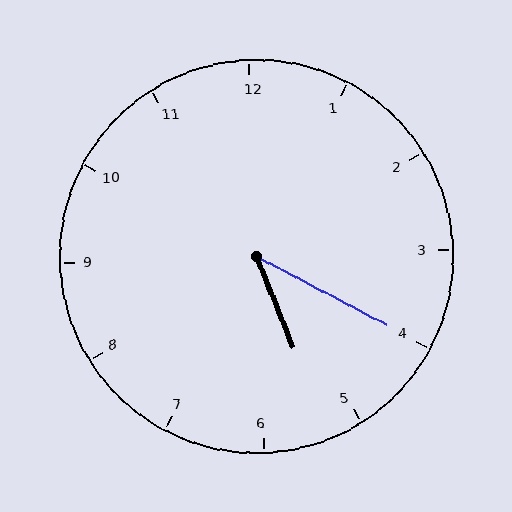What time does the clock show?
5:20.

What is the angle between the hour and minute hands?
Approximately 40 degrees.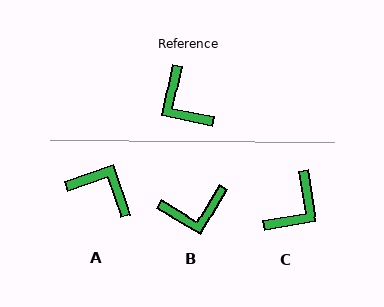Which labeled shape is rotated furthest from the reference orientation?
A, about 149 degrees away.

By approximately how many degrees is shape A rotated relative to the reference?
Approximately 149 degrees clockwise.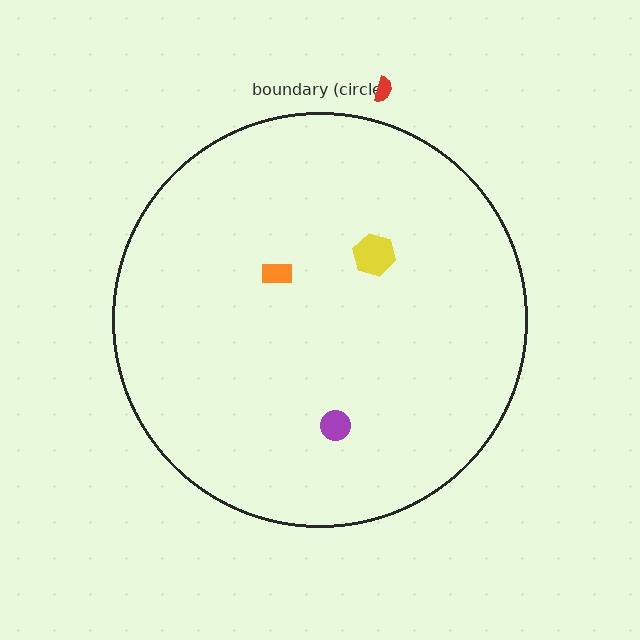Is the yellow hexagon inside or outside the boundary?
Inside.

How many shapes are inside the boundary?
3 inside, 1 outside.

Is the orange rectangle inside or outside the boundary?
Inside.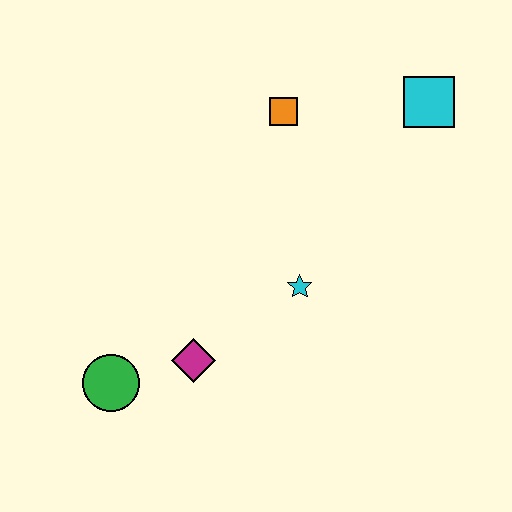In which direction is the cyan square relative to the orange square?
The cyan square is to the right of the orange square.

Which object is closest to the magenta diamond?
The green circle is closest to the magenta diamond.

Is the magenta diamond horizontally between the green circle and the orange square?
Yes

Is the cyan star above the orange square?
No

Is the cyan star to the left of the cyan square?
Yes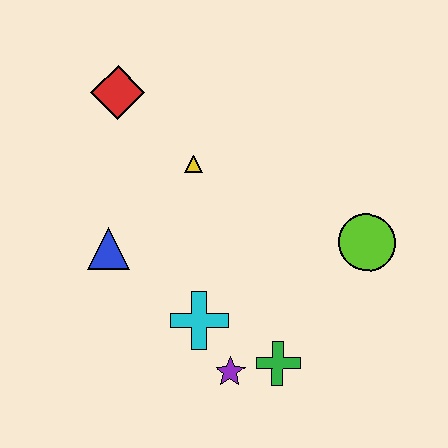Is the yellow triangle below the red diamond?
Yes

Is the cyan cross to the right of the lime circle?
No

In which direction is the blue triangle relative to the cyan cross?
The blue triangle is to the left of the cyan cross.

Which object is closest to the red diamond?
The yellow triangle is closest to the red diamond.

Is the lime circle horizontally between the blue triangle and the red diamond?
No